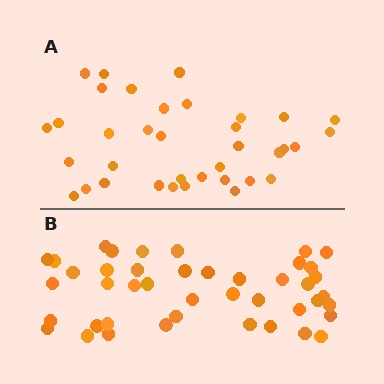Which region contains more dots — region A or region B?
Region B (the bottom region) has more dots.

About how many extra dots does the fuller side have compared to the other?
Region B has roughly 8 or so more dots than region A.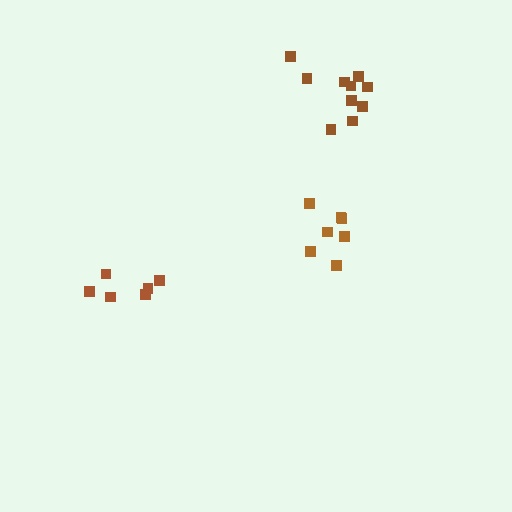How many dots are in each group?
Group 1: 7 dots, Group 2: 10 dots, Group 3: 6 dots (23 total).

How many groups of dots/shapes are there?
There are 3 groups.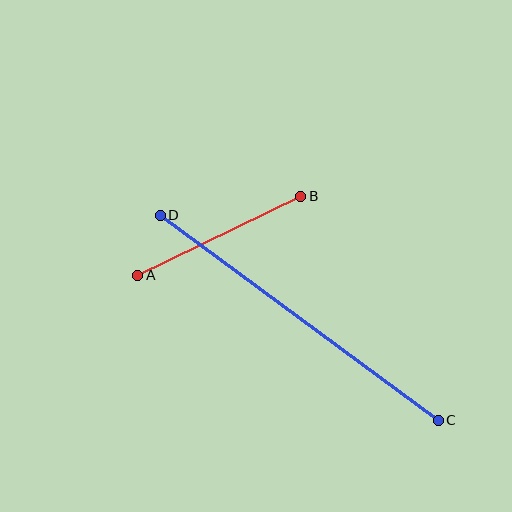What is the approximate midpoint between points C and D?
The midpoint is at approximately (299, 318) pixels.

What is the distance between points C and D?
The distance is approximately 345 pixels.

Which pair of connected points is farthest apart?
Points C and D are farthest apart.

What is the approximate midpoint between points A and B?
The midpoint is at approximately (219, 236) pixels.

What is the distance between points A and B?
The distance is approximately 181 pixels.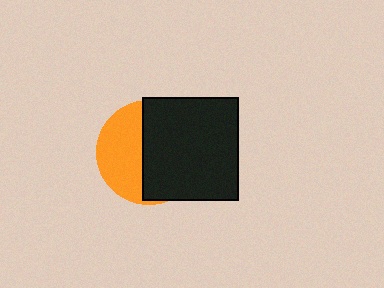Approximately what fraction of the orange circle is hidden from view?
Roughly 58% of the orange circle is hidden behind the black rectangle.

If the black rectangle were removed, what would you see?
You would see the complete orange circle.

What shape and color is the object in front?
The object in front is a black rectangle.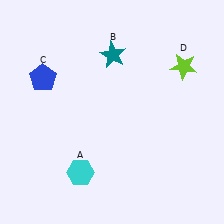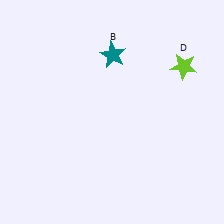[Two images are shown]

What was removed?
The cyan hexagon (A), the blue pentagon (C) were removed in Image 2.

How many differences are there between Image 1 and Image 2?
There are 2 differences between the two images.